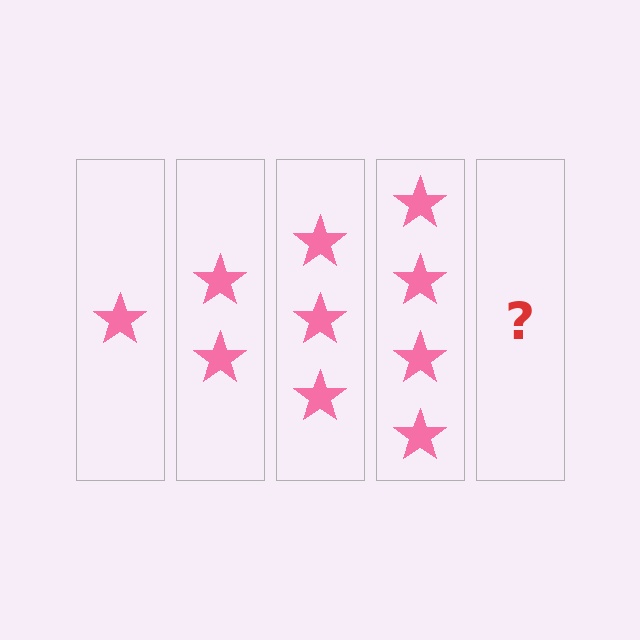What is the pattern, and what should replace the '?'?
The pattern is that each step adds one more star. The '?' should be 5 stars.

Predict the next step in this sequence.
The next step is 5 stars.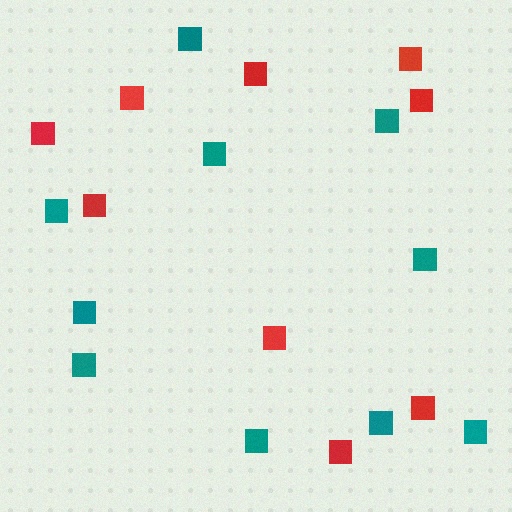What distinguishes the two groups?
There are 2 groups: one group of teal squares (10) and one group of red squares (9).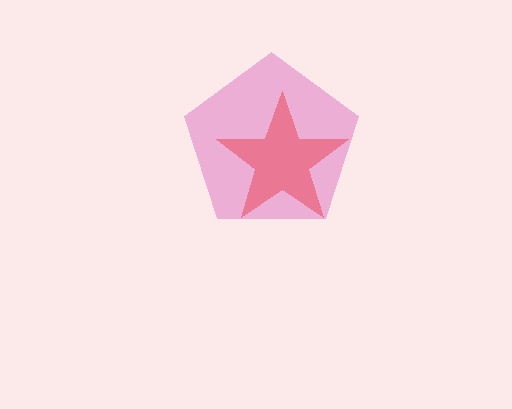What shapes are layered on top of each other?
The layered shapes are: a pink pentagon, a red star.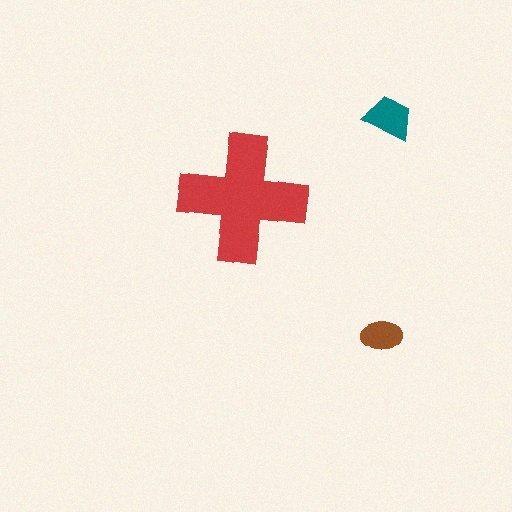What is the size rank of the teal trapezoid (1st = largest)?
2nd.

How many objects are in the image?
There are 3 objects in the image.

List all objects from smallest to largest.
The brown ellipse, the teal trapezoid, the red cross.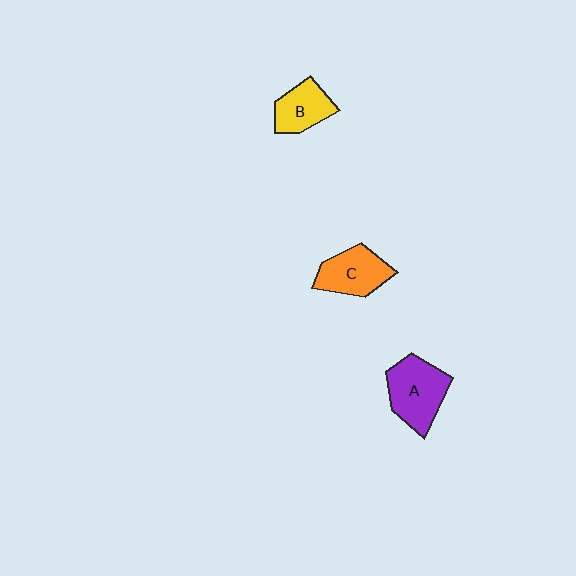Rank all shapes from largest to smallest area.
From largest to smallest: A (purple), C (orange), B (yellow).